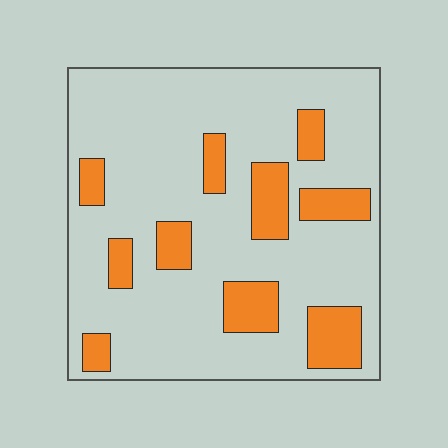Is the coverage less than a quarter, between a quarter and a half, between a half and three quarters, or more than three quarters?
Less than a quarter.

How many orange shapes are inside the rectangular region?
10.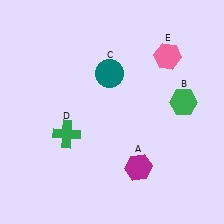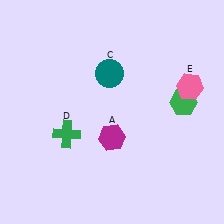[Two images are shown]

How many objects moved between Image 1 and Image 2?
2 objects moved between the two images.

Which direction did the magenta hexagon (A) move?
The magenta hexagon (A) moved up.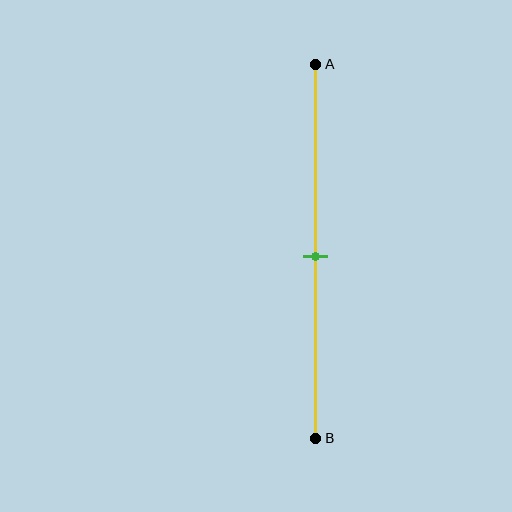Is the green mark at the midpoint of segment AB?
Yes, the mark is approximately at the midpoint.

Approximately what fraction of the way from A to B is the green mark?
The green mark is approximately 50% of the way from A to B.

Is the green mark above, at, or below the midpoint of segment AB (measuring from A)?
The green mark is approximately at the midpoint of segment AB.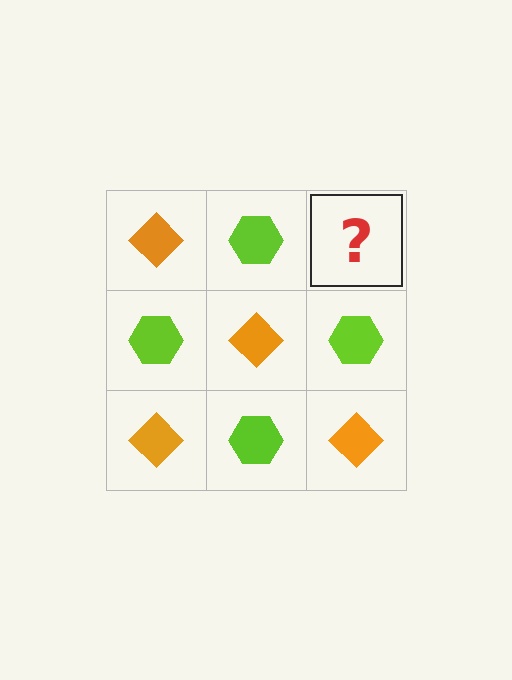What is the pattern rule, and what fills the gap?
The rule is that it alternates orange diamond and lime hexagon in a checkerboard pattern. The gap should be filled with an orange diamond.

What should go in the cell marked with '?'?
The missing cell should contain an orange diamond.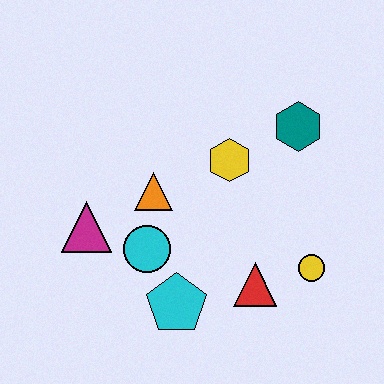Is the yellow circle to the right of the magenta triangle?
Yes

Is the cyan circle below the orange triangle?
Yes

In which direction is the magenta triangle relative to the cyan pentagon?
The magenta triangle is to the left of the cyan pentagon.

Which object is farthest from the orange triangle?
The yellow circle is farthest from the orange triangle.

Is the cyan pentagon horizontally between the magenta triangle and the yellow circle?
Yes